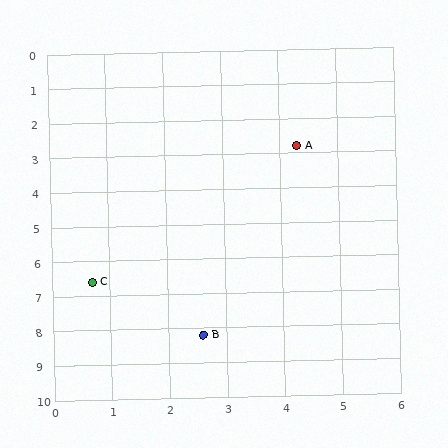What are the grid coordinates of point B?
Point B is at approximately (2.6, 8.2).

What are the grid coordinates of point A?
Point A is at approximately (4.3, 2.8).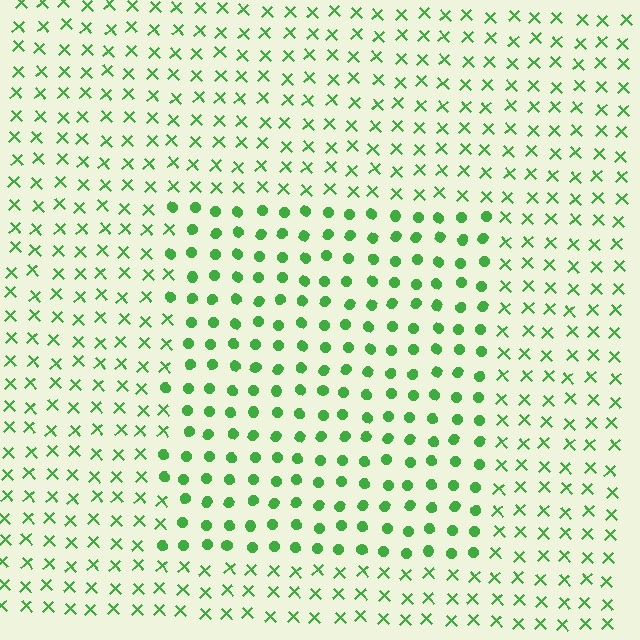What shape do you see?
I see a rectangle.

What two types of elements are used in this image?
The image uses circles inside the rectangle region and X marks outside it.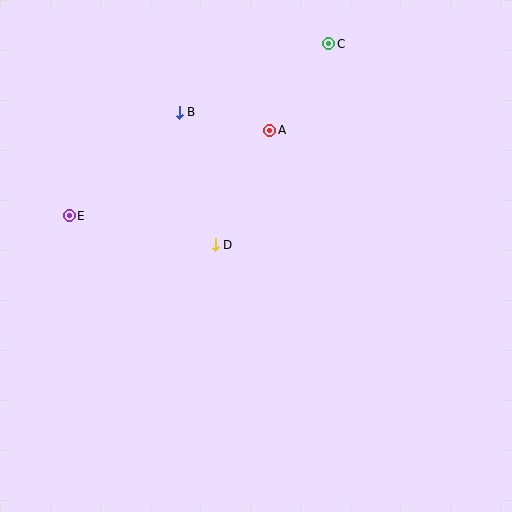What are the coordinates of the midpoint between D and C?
The midpoint between D and C is at (272, 144).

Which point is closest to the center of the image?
Point D at (215, 245) is closest to the center.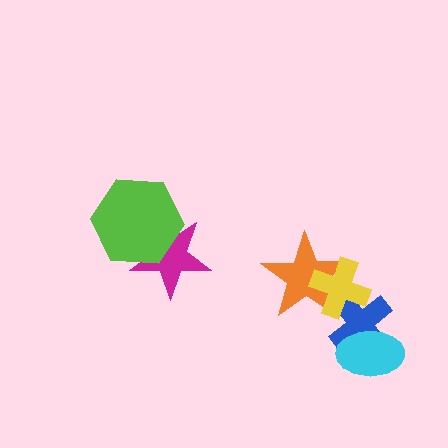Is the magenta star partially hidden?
Yes, it is partially covered by another shape.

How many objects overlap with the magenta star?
1 object overlaps with the magenta star.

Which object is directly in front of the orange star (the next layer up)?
The blue cross is directly in front of the orange star.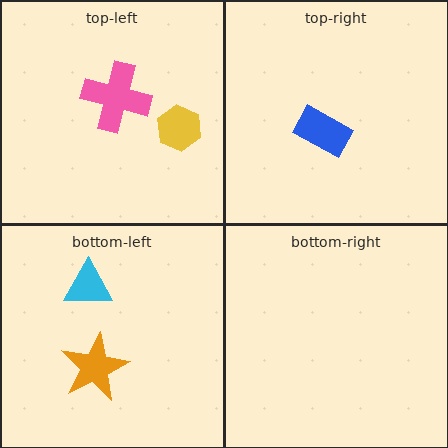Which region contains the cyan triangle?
The bottom-left region.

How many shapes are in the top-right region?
1.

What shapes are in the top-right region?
The blue rectangle.